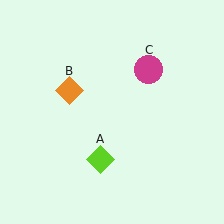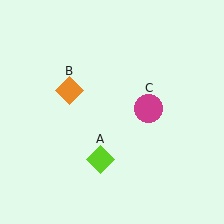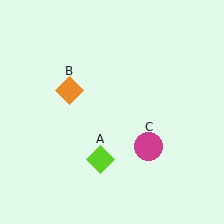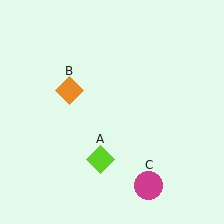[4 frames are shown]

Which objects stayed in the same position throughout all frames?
Lime diamond (object A) and orange diamond (object B) remained stationary.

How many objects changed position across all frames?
1 object changed position: magenta circle (object C).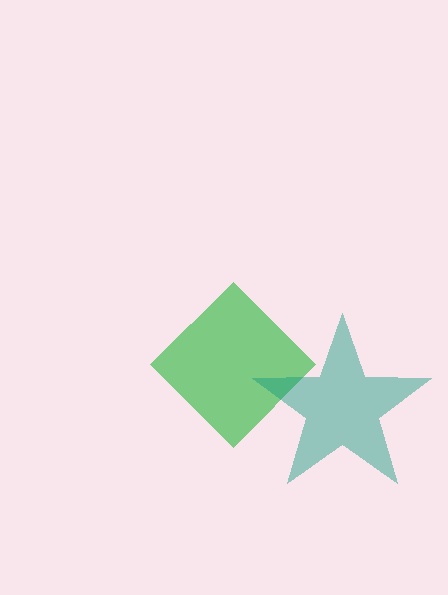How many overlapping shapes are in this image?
There are 2 overlapping shapes in the image.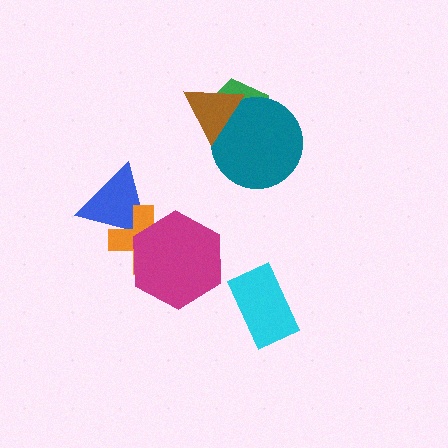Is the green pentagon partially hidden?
Yes, it is partially covered by another shape.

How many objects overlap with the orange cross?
2 objects overlap with the orange cross.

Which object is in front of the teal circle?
The brown triangle is in front of the teal circle.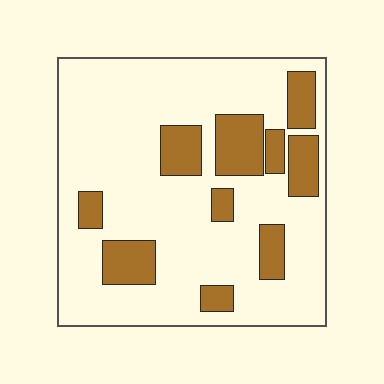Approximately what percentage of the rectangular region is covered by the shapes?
Approximately 20%.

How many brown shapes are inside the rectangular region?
10.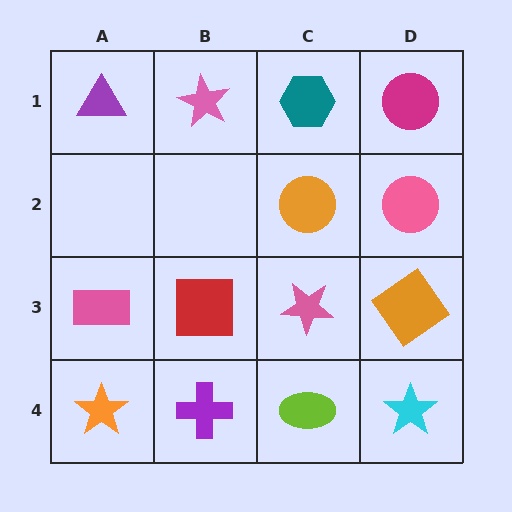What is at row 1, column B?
A pink star.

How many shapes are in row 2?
2 shapes.